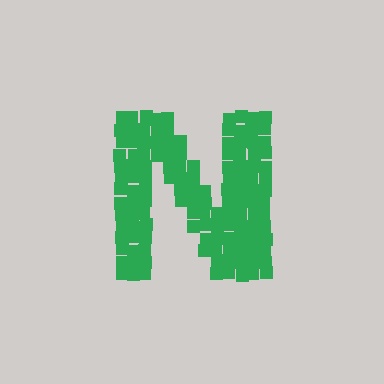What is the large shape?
The large shape is the letter N.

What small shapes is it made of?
It is made of small squares.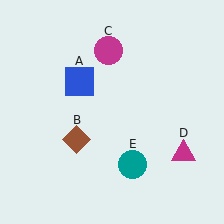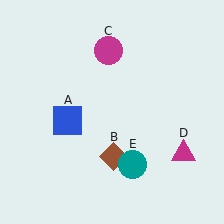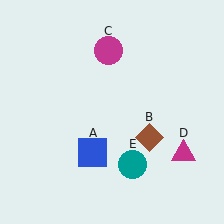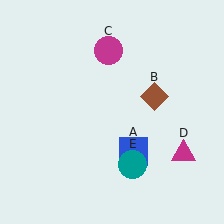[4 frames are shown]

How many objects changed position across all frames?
2 objects changed position: blue square (object A), brown diamond (object B).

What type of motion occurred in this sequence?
The blue square (object A), brown diamond (object B) rotated counterclockwise around the center of the scene.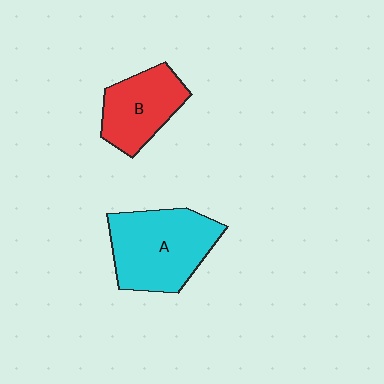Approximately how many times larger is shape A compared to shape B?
Approximately 1.4 times.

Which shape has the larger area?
Shape A (cyan).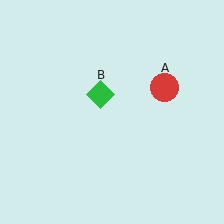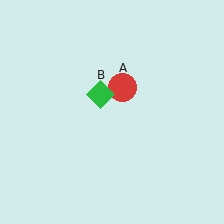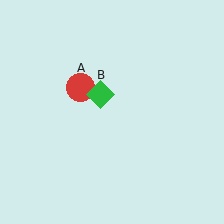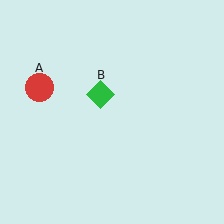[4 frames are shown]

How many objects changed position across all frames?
1 object changed position: red circle (object A).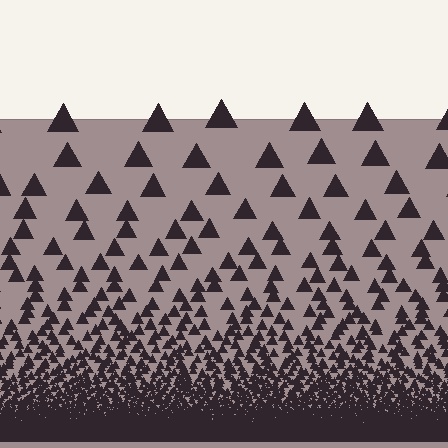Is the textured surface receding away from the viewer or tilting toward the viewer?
The surface appears to tilt toward the viewer. Texture elements get larger and sparser toward the top.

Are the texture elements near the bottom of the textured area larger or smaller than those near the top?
Smaller. The gradient is inverted — elements near the bottom are smaller and denser.